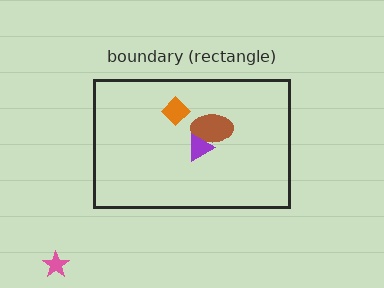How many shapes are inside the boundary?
3 inside, 1 outside.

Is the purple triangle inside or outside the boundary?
Inside.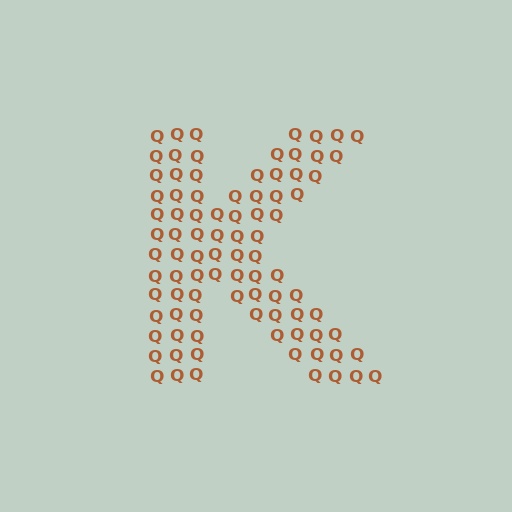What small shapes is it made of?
It is made of small letter Q's.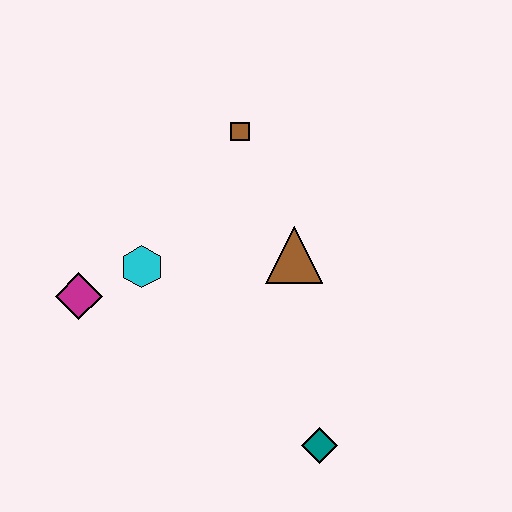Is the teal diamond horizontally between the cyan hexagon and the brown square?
No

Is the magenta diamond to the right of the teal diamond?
No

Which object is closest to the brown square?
The brown triangle is closest to the brown square.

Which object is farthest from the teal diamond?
The brown square is farthest from the teal diamond.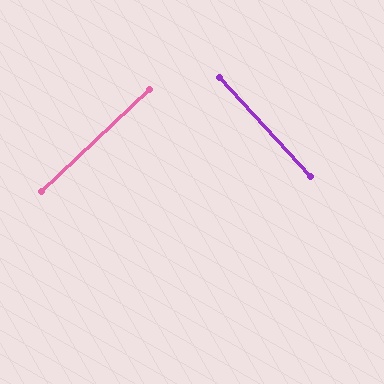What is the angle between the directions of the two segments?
Approximately 89 degrees.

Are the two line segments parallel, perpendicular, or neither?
Perpendicular — they meet at approximately 89°.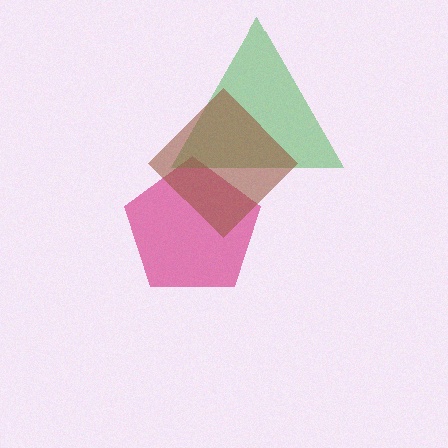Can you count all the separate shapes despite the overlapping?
Yes, there are 3 separate shapes.